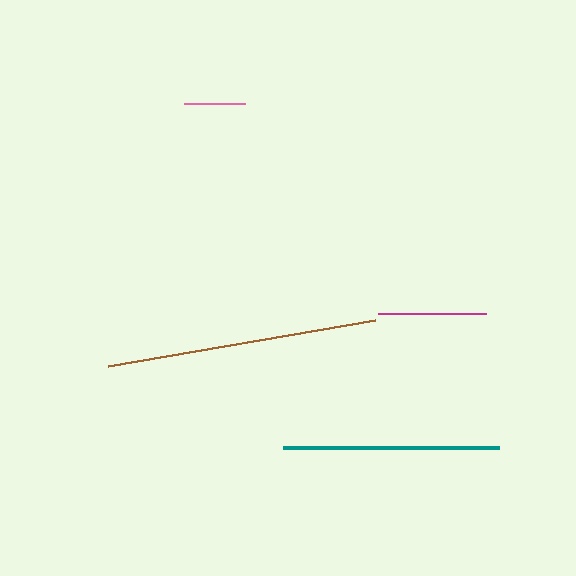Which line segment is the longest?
The brown line is the longest at approximately 271 pixels.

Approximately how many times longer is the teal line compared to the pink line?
The teal line is approximately 3.5 times the length of the pink line.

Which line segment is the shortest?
The pink line is the shortest at approximately 61 pixels.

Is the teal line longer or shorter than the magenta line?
The teal line is longer than the magenta line.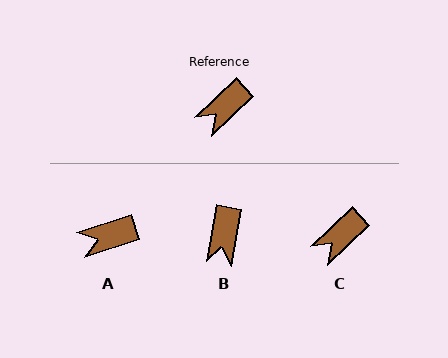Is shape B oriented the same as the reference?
No, it is off by about 36 degrees.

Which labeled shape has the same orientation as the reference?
C.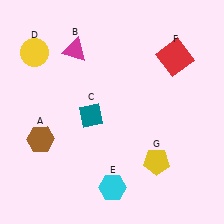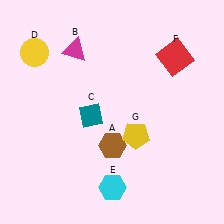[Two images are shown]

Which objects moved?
The objects that moved are: the brown hexagon (A), the yellow pentagon (G).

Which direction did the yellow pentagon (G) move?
The yellow pentagon (G) moved up.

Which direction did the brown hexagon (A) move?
The brown hexagon (A) moved right.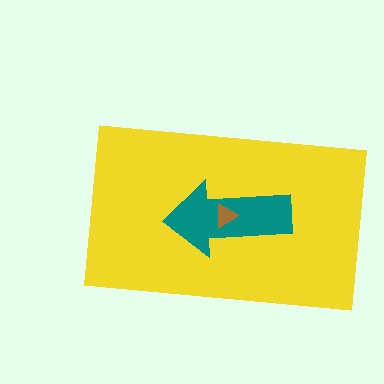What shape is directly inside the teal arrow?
The brown triangle.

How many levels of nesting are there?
3.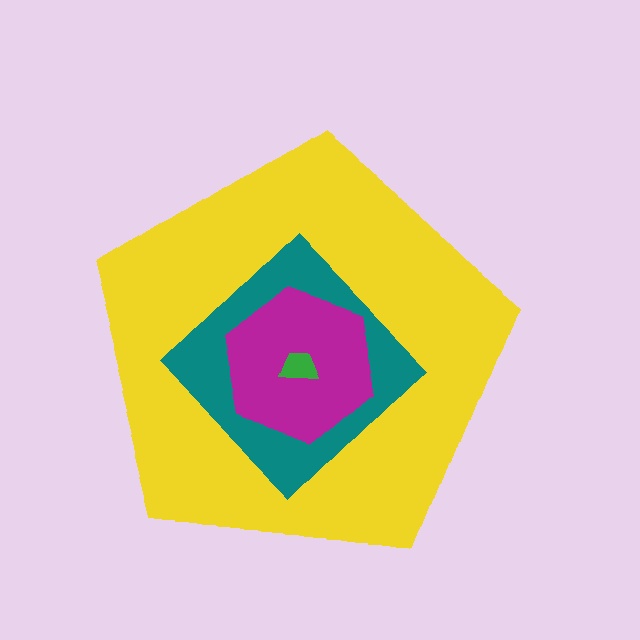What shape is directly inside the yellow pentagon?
The teal diamond.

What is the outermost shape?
The yellow pentagon.